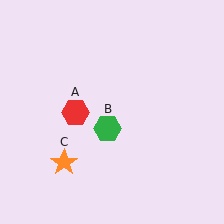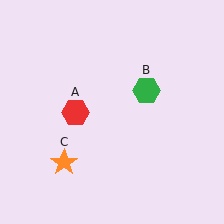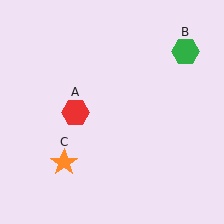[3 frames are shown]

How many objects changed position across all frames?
1 object changed position: green hexagon (object B).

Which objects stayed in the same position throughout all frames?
Red hexagon (object A) and orange star (object C) remained stationary.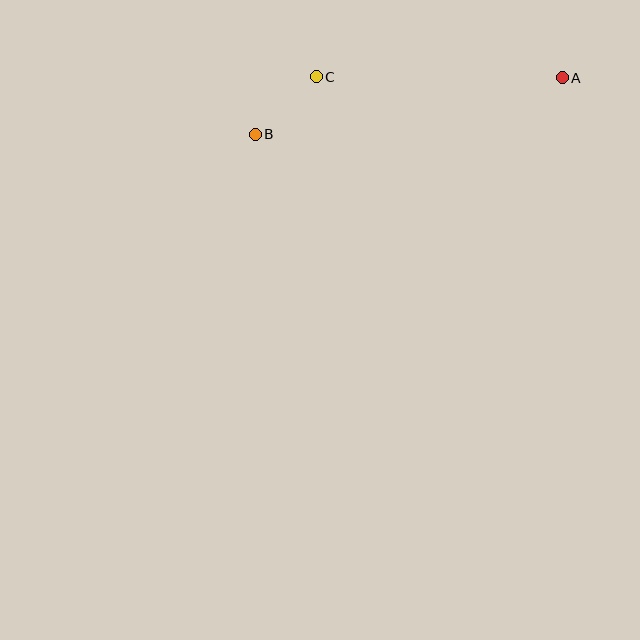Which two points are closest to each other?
Points B and C are closest to each other.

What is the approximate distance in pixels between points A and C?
The distance between A and C is approximately 246 pixels.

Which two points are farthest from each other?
Points A and B are farthest from each other.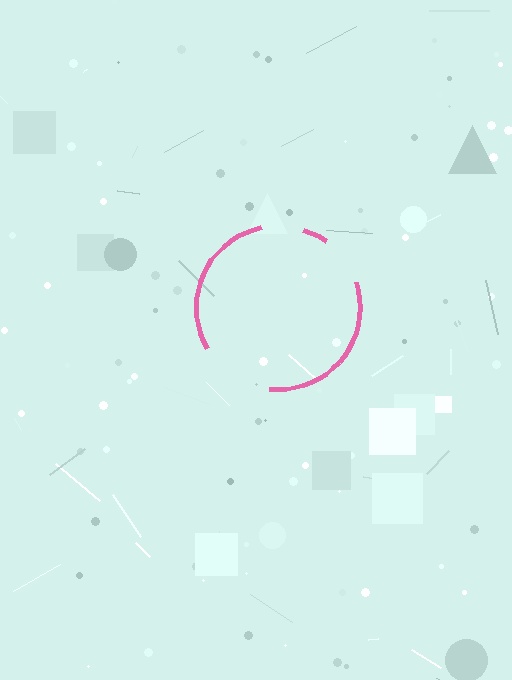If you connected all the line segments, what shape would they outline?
They would outline a circle.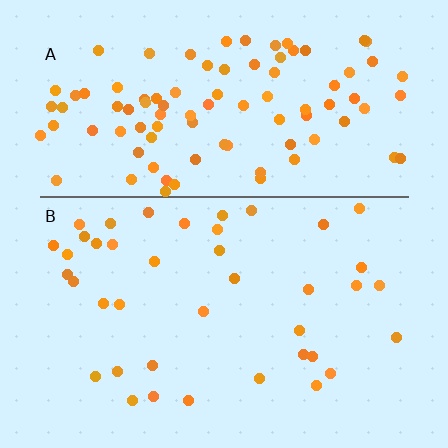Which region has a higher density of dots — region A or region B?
A (the top).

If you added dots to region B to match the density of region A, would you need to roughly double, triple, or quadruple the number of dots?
Approximately triple.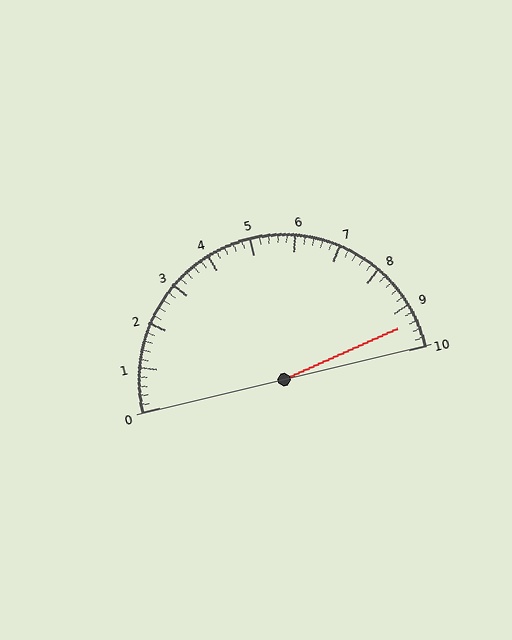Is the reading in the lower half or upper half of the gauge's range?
The reading is in the upper half of the range (0 to 10).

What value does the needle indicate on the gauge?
The needle indicates approximately 9.4.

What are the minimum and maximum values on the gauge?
The gauge ranges from 0 to 10.